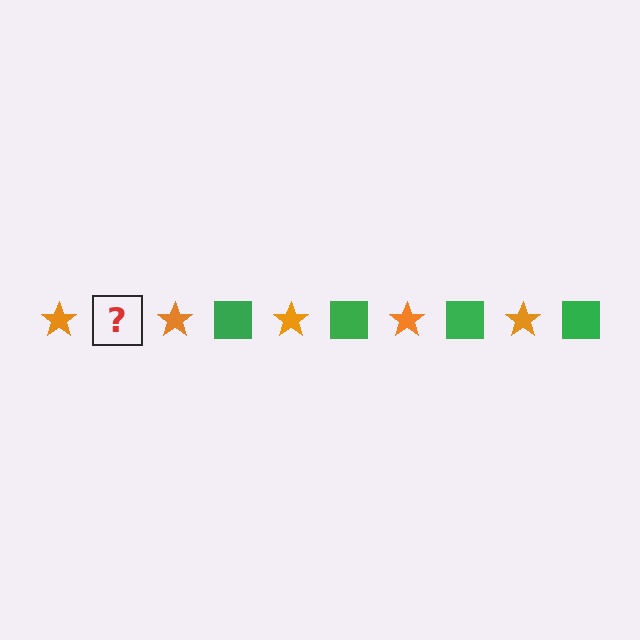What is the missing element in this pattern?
The missing element is a green square.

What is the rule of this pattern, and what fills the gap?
The rule is that the pattern alternates between orange star and green square. The gap should be filled with a green square.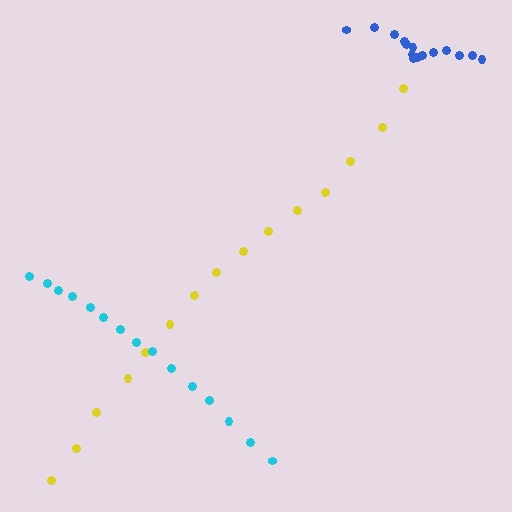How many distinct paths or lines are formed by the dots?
There are 3 distinct paths.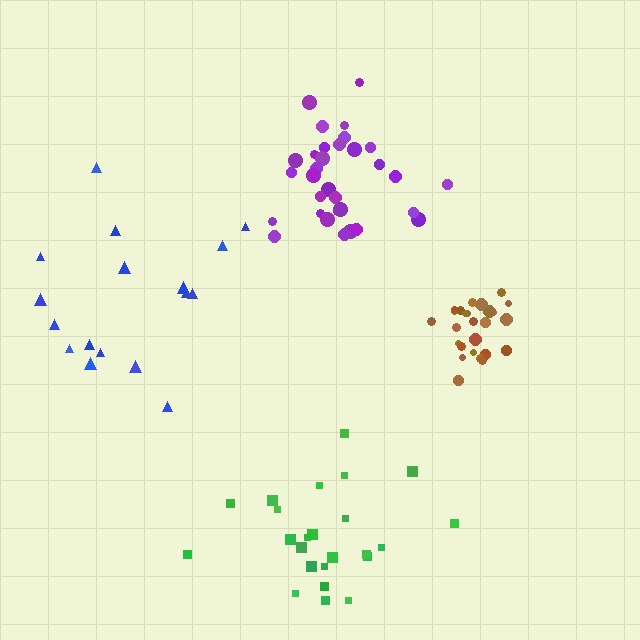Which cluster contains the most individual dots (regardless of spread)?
Purple (32).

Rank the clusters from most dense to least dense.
brown, purple, green, blue.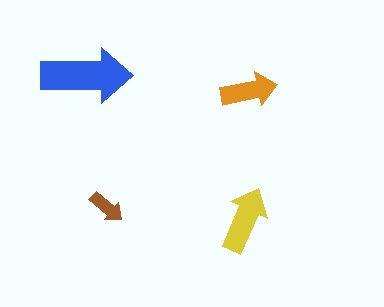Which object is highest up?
The blue arrow is topmost.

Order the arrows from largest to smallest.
the blue one, the yellow one, the orange one, the brown one.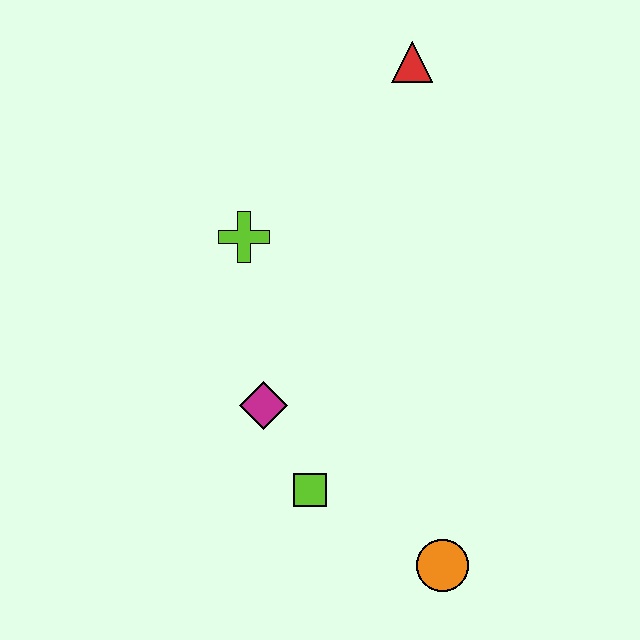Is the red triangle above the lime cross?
Yes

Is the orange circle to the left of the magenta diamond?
No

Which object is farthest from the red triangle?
The orange circle is farthest from the red triangle.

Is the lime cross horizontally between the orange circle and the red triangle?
No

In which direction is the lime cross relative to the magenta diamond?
The lime cross is above the magenta diamond.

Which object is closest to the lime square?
The magenta diamond is closest to the lime square.